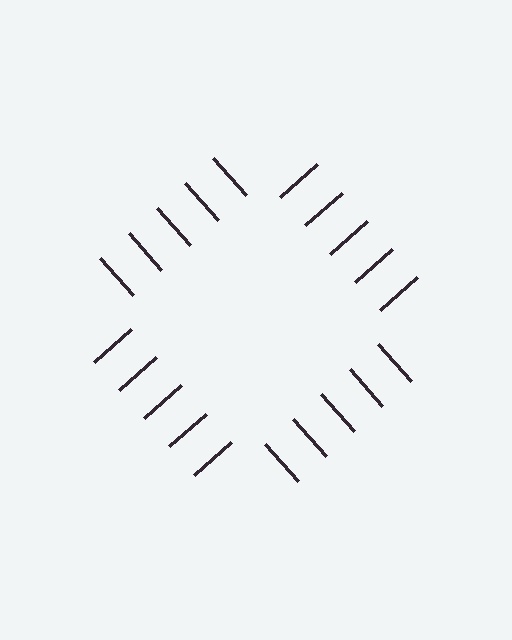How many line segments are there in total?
20 — 5 along each of the 4 edges.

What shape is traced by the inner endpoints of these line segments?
An illusory square — the line segments terminate on its edges but no continuous stroke is drawn.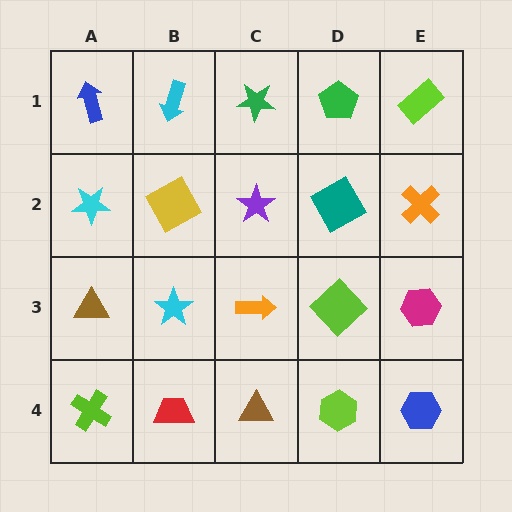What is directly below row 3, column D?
A lime hexagon.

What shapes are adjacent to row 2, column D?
A green pentagon (row 1, column D), a lime diamond (row 3, column D), a purple star (row 2, column C), an orange cross (row 2, column E).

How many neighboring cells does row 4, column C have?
3.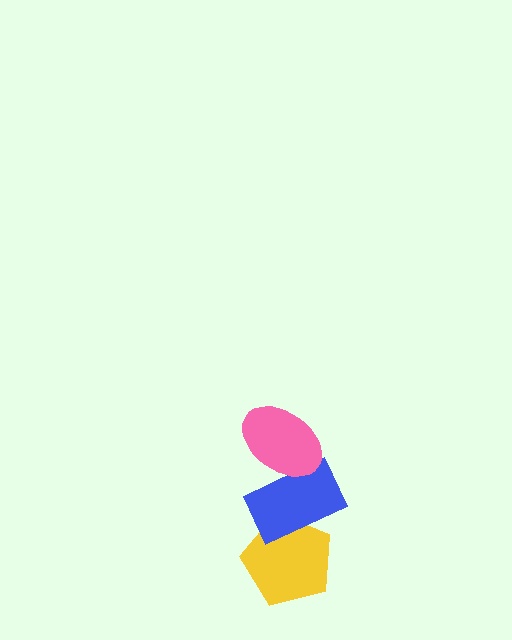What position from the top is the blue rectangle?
The blue rectangle is 2nd from the top.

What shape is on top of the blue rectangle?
The pink ellipse is on top of the blue rectangle.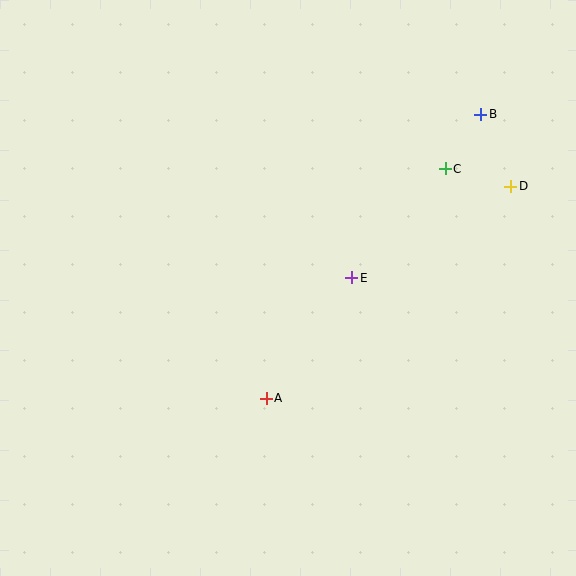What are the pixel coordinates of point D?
Point D is at (511, 186).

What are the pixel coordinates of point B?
Point B is at (481, 114).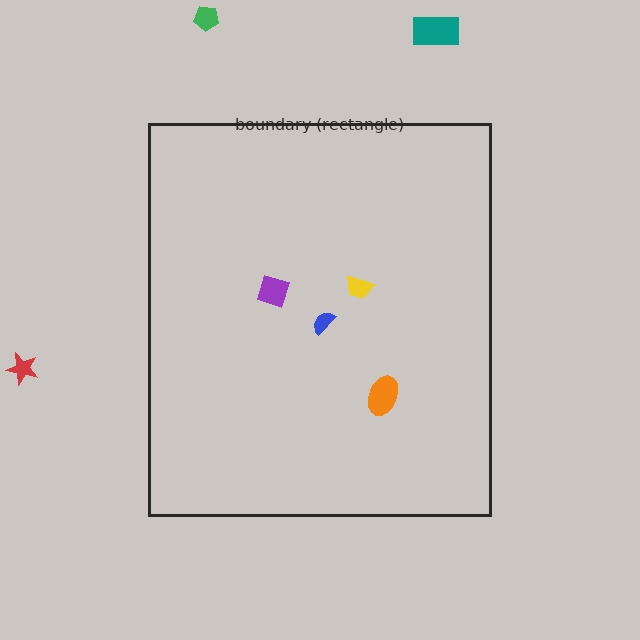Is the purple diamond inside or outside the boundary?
Inside.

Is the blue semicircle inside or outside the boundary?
Inside.